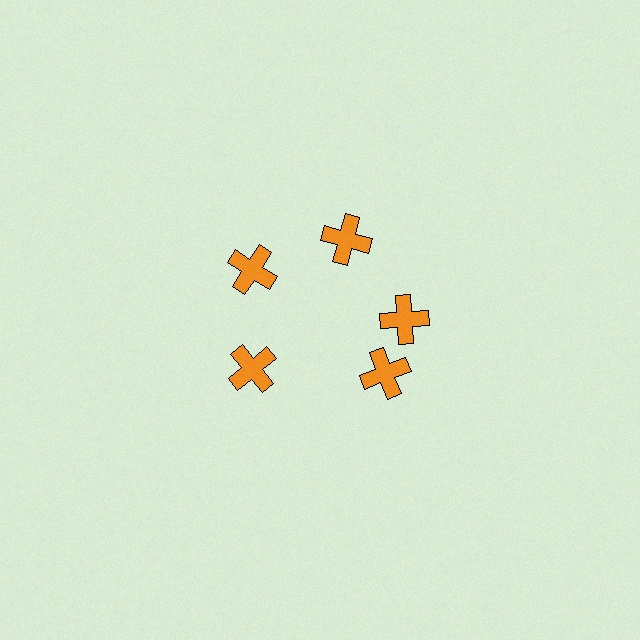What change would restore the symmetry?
The symmetry would be restored by rotating it back into even spacing with its neighbors so that all 5 crosses sit at equal angles and equal distance from the center.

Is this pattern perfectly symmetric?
No. The 5 orange crosses are arranged in a ring, but one element near the 5 o'clock position is rotated out of alignment along the ring, breaking the 5-fold rotational symmetry.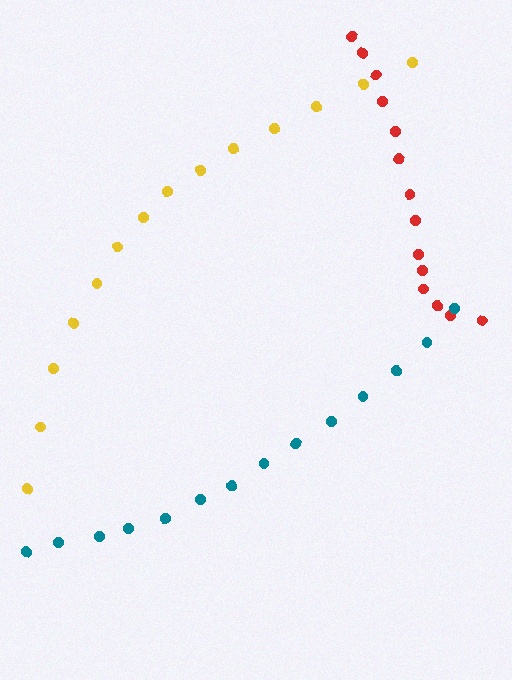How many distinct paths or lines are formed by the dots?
There are 3 distinct paths.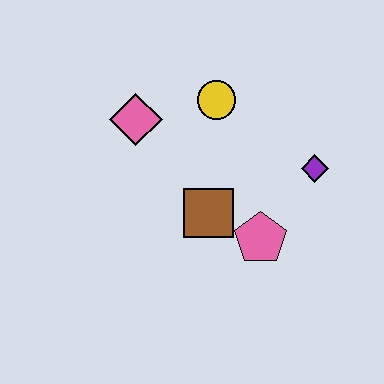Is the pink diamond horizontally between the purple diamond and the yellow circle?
No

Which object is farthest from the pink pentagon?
The pink diamond is farthest from the pink pentagon.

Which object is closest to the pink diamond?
The yellow circle is closest to the pink diamond.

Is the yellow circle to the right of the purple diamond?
No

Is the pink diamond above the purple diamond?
Yes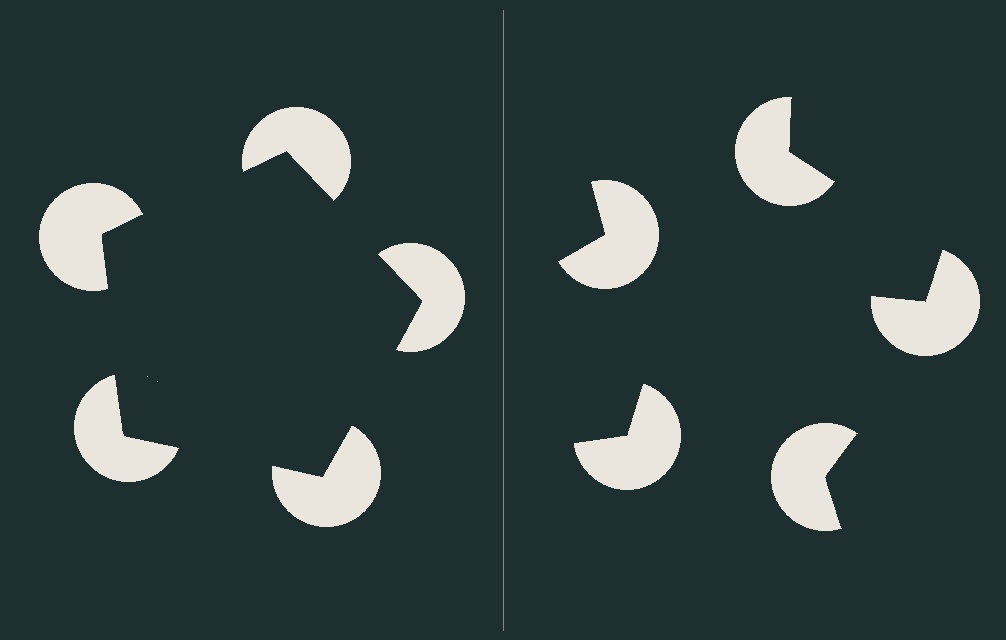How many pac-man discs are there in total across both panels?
10 — 5 on each side.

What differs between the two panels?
The pac-man discs are positioned identically on both sides; only the wedge orientations differ. On the left they align to a pentagon; on the right they are misaligned.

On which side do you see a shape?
An illusory pentagon appears on the left side. On the right side the wedge cuts are rotated, so no coherent shape forms.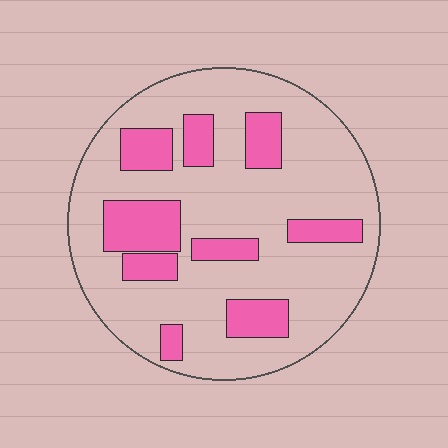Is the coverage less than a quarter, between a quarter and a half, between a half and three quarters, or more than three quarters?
Less than a quarter.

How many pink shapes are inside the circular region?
9.